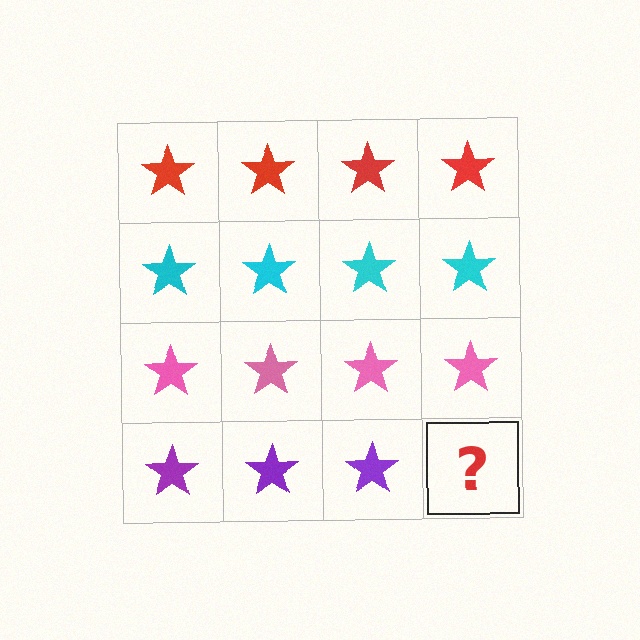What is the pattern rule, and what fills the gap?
The rule is that each row has a consistent color. The gap should be filled with a purple star.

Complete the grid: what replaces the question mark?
The question mark should be replaced with a purple star.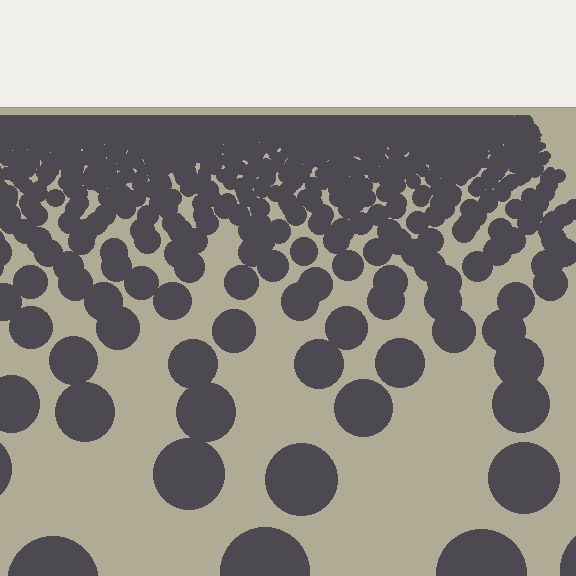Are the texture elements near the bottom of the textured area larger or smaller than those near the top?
Larger. Near the bottom, elements are closer to the viewer and appear at a bigger on-screen size.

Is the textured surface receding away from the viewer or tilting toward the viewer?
The surface is receding away from the viewer. Texture elements get smaller and denser toward the top.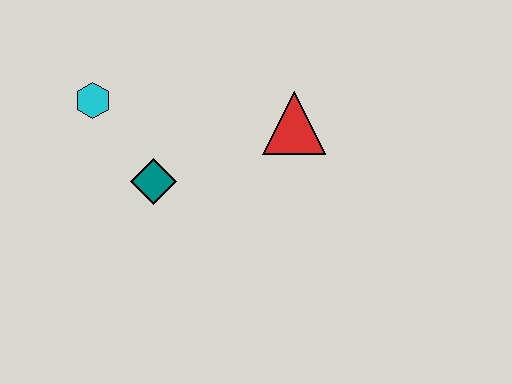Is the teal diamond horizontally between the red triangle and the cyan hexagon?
Yes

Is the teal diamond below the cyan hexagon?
Yes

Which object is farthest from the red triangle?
The cyan hexagon is farthest from the red triangle.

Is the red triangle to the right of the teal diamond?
Yes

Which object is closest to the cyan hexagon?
The teal diamond is closest to the cyan hexagon.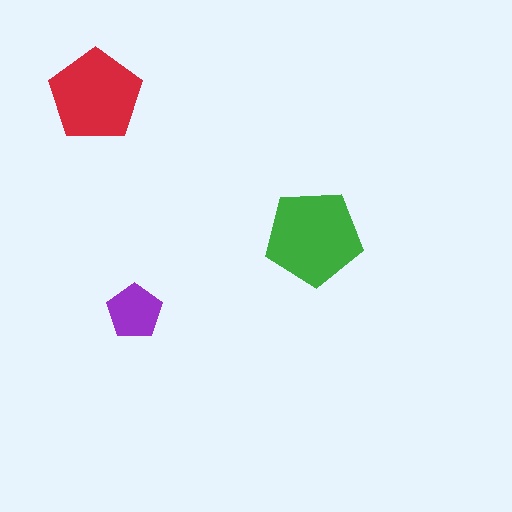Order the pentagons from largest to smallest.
the green one, the red one, the purple one.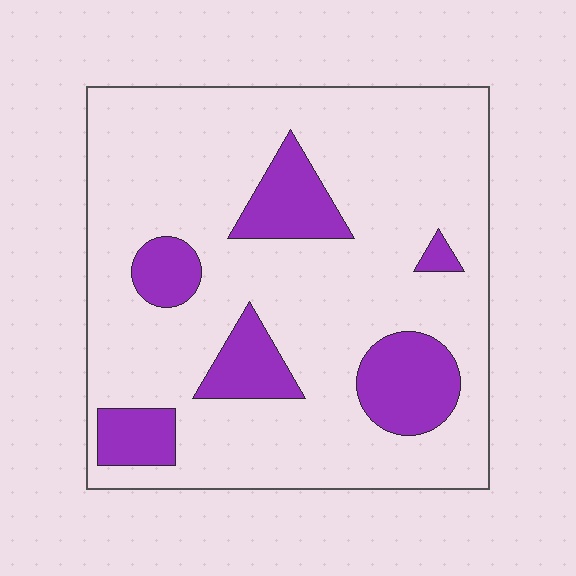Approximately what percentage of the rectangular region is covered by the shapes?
Approximately 20%.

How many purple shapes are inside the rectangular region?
6.